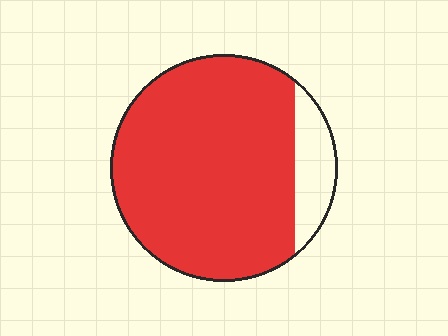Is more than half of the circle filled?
Yes.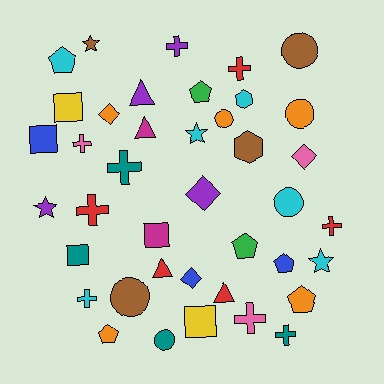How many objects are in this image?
There are 40 objects.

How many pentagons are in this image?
There are 6 pentagons.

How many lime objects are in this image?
There are no lime objects.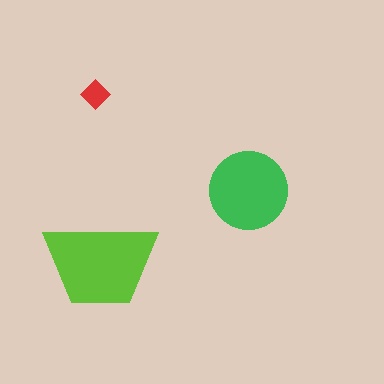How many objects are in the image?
There are 3 objects in the image.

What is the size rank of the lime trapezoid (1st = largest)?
1st.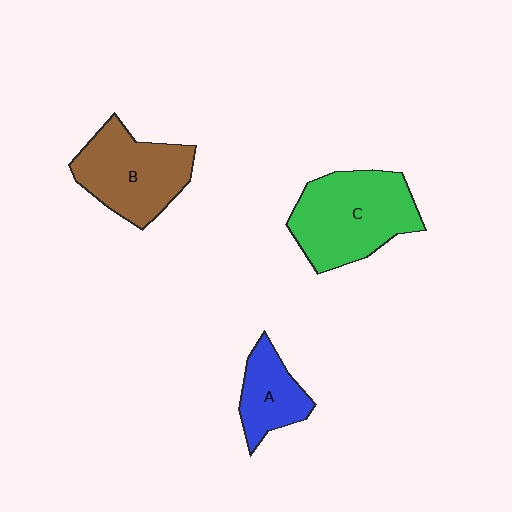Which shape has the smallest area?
Shape A (blue).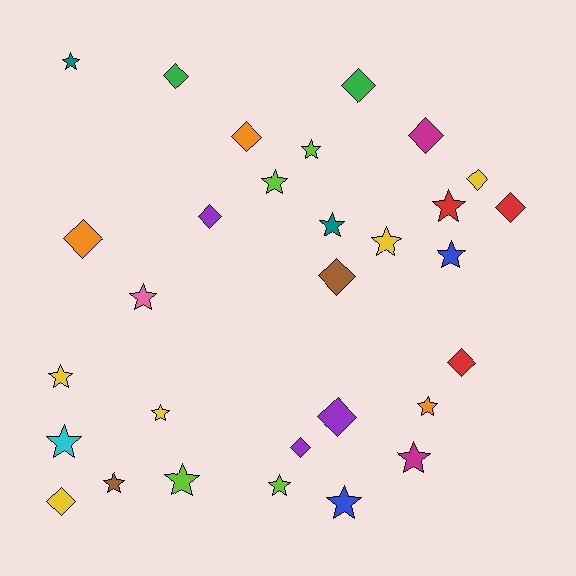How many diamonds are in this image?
There are 13 diamonds.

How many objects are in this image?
There are 30 objects.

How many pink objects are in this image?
There is 1 pink object.